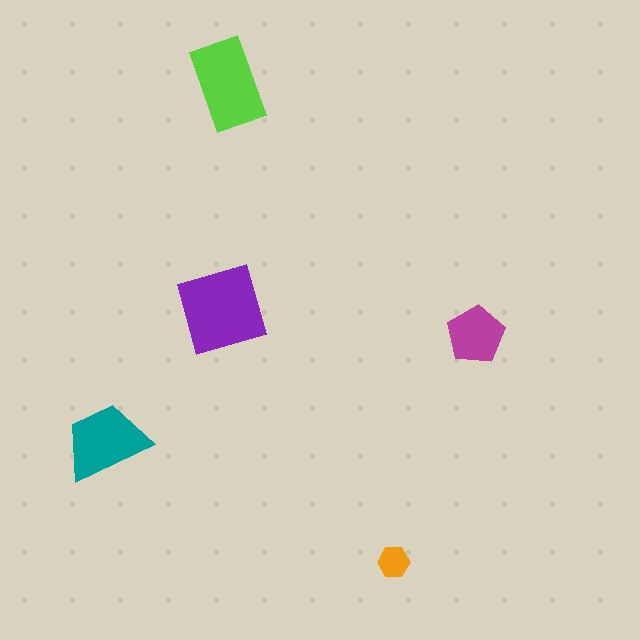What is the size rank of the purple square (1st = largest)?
1st.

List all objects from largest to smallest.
The purple square, the lime rectangle, the teal trapezoid, the magenta pentagon, the orange hexagon.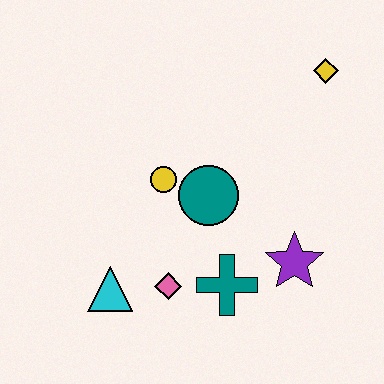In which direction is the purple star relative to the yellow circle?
The purple star is to the right of the yellow circle.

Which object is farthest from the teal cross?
The yellow diamond is farthest from the teal cross.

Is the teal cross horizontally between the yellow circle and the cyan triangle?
No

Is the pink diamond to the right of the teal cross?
No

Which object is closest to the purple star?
The teal cross is closest to the purple star.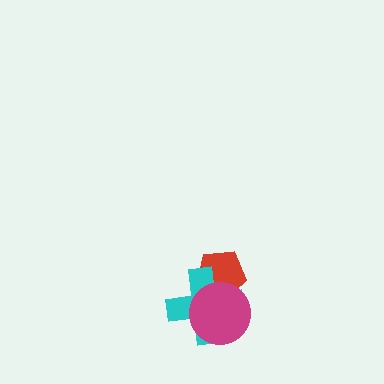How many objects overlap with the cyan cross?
2 objects overlap with the cyan cross.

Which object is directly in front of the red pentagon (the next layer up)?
The cyan cross is directly in front of the red pentagon.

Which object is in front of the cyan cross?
The magenta circle is in front of the cyan cross.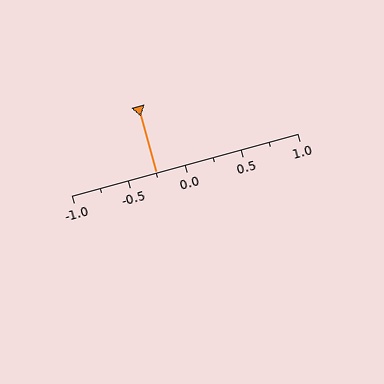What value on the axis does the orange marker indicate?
The marker indicates approximately -0.25.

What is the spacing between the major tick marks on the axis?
The major ticks are spaced 0.5 apart.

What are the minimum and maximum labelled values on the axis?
The axis runs from -1.0 to 1.0.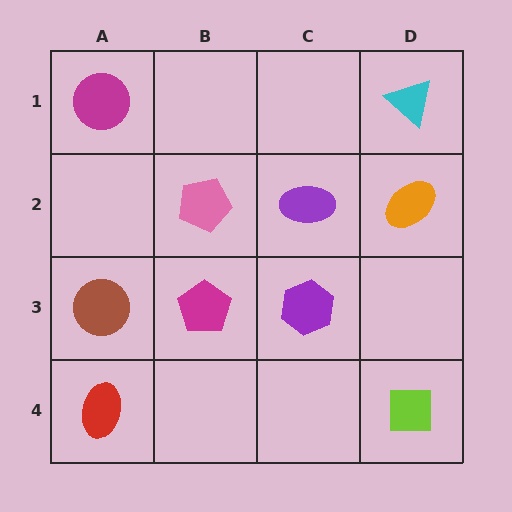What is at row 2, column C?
A purple ellipse.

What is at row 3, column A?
A brown circle.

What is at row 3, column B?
A magenta pentagon.